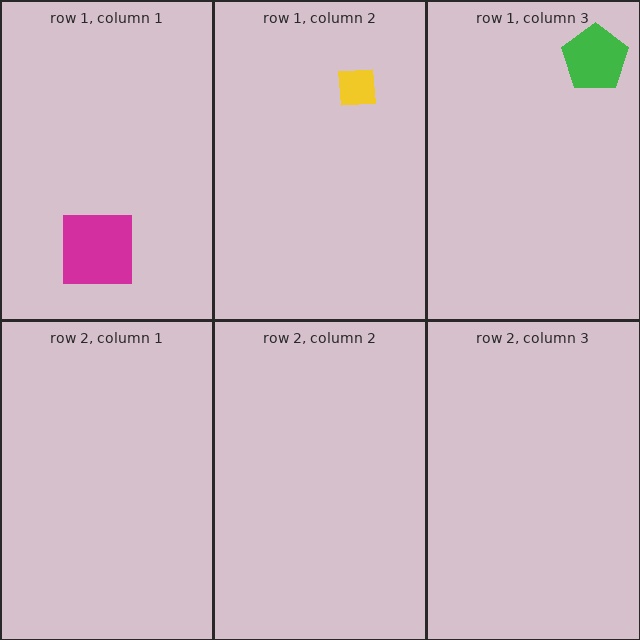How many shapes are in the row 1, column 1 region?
1.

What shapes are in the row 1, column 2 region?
The yellow square.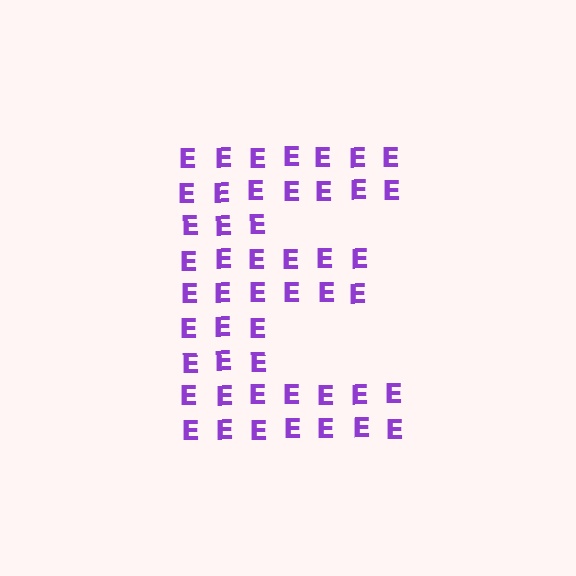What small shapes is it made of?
It is made of small letter E's.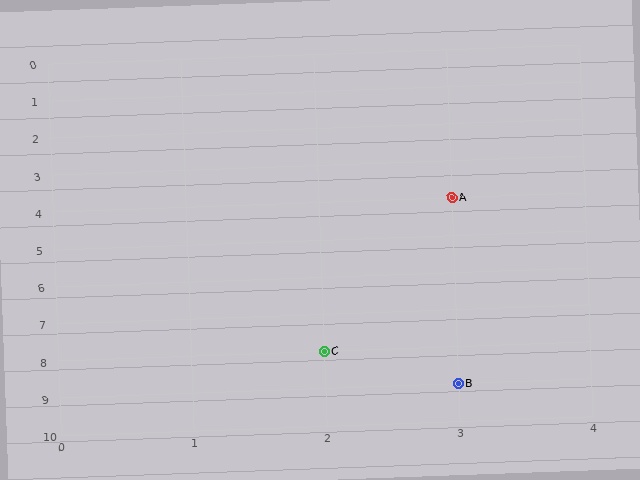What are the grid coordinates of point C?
Point C is at grid coordinates (2, 8).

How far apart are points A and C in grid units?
Points A and C are 1 column and 4 rows apart (about 4.1 grid units diagonally).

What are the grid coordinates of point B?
Point B is at grid coordinates (3, 9).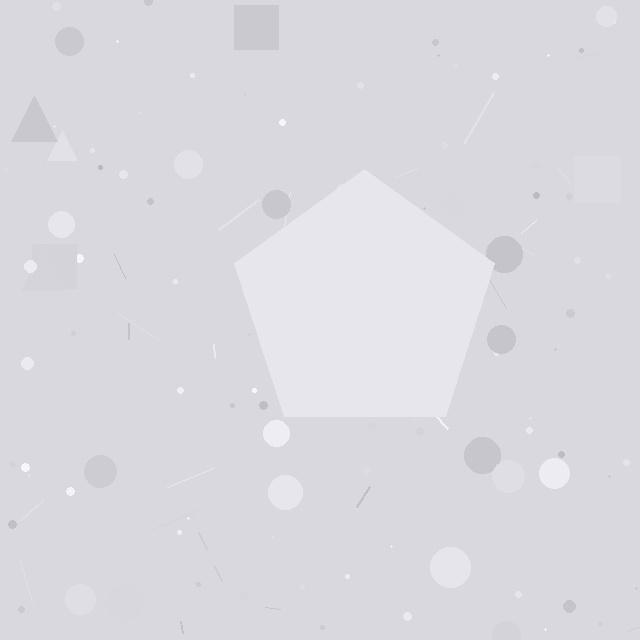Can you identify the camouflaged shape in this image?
The camouflaged shape is a pentagon.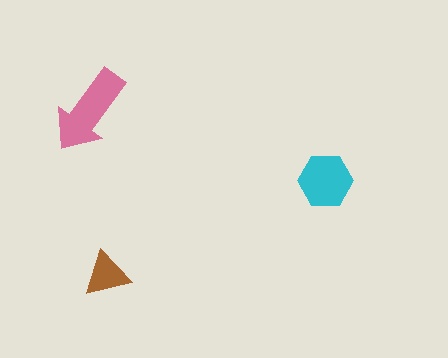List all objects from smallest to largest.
The brown triangle, the cyan hexagon, the pink arrow.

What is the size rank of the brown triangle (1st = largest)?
3rd.